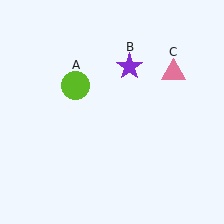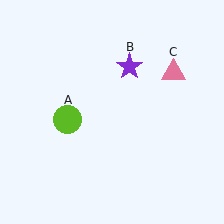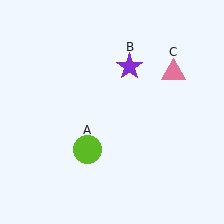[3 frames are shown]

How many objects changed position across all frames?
1 object changed position: lime circle (object A).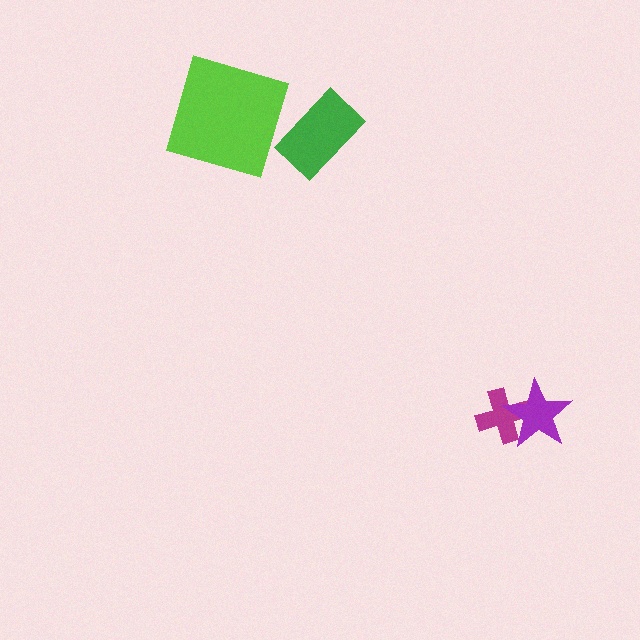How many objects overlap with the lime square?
0 objects overlap with the lime square.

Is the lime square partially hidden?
No, no other shape covers it.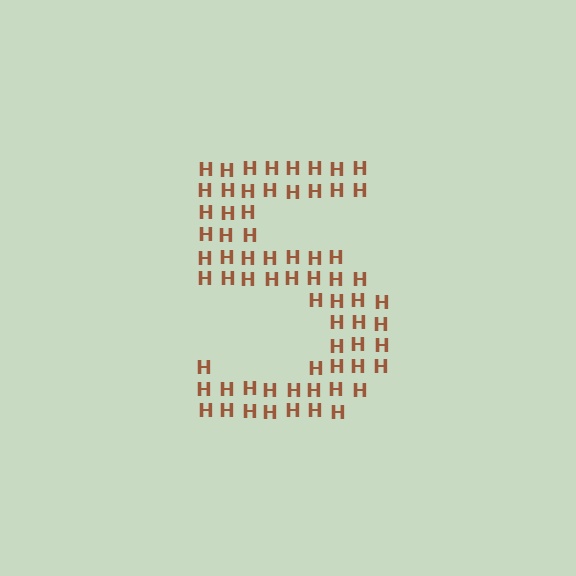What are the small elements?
The small elements are letter H's.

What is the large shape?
The large shape is the digit 5.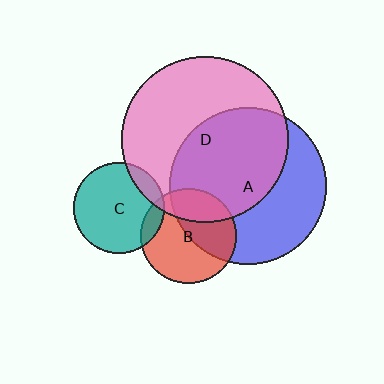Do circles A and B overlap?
Yes.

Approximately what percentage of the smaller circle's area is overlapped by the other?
Approximately 45%.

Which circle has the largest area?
Circle D (pink).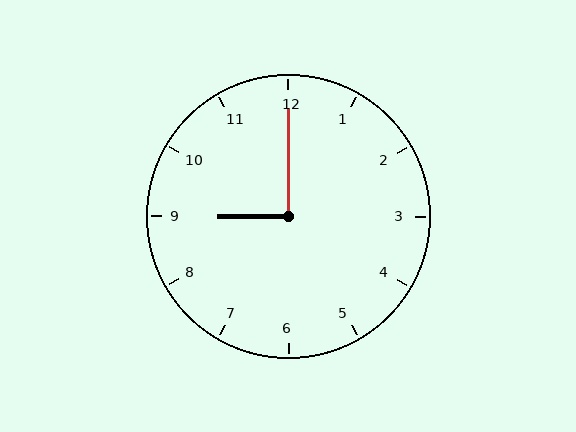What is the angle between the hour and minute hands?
Approximately 90 degrees.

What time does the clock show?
9:00.